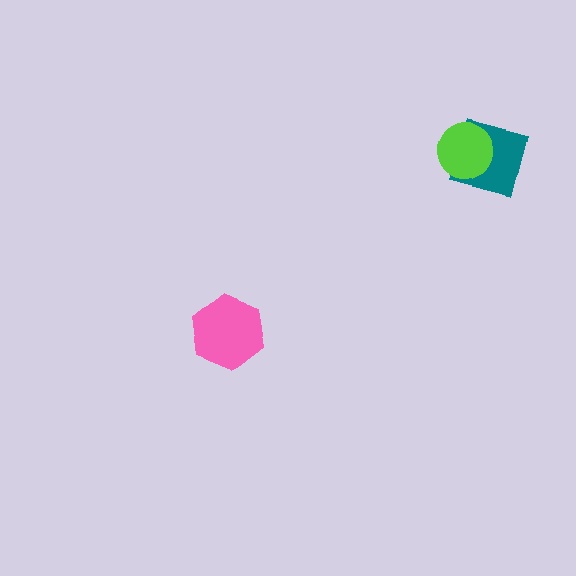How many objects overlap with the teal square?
1 object overlaps with the teal square.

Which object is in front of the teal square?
The lime circle is in front of the teal square.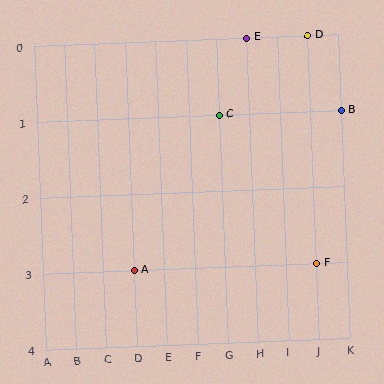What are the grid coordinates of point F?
Point F is at grid coordinates (J, 3).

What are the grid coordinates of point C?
Point C is at grid coordinates (G, 1).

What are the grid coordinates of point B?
Point B is at grid coordinates (K, 1).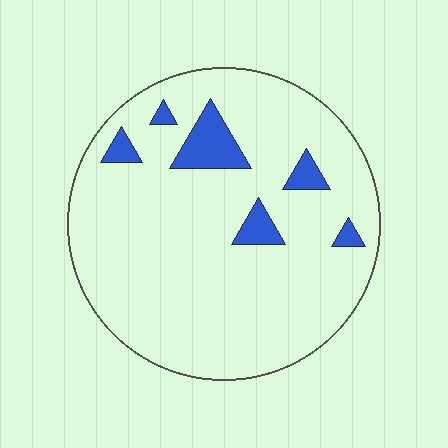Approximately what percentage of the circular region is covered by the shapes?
Approximately 10%.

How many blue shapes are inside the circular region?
6.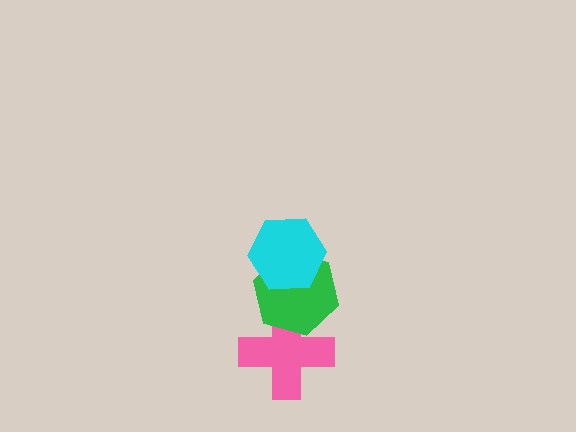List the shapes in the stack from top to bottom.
From top to bottom: the cyan hexagon, the green hexagon, the pink cross.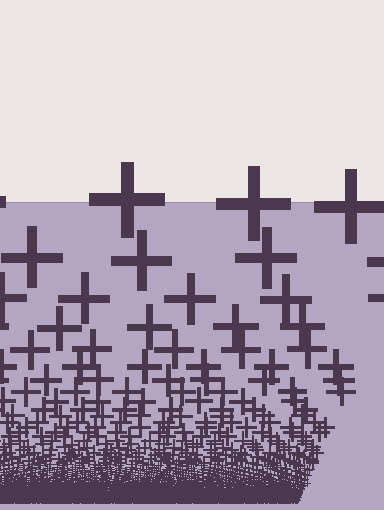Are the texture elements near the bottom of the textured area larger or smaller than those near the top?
Smaller. The gradient is inverted — elements near the bottom are smaller and denser.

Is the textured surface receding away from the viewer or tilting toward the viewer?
The surface appears to tilt toward the viewer. Texture elements get larger and sparser toward the top.